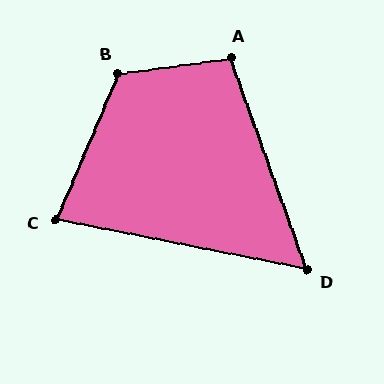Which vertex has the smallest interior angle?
D, at approximately 59 degrees.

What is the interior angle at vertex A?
Approximately 102 degrees (obtuse).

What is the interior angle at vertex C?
Approximately 78 degrees (acute).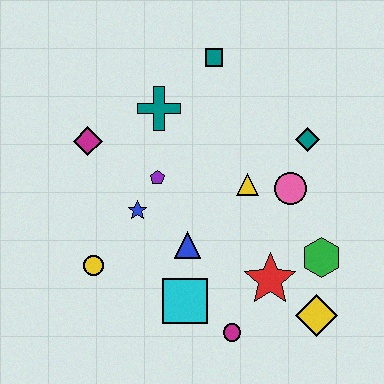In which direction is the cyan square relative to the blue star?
The cyan square is below the blue star.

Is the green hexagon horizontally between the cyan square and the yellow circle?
No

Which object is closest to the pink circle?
The yellow triangle is closest to the pink circle.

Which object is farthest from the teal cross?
The yellow diamond is farthest from the teal cross.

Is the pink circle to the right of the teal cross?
Yes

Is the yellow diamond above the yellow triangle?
No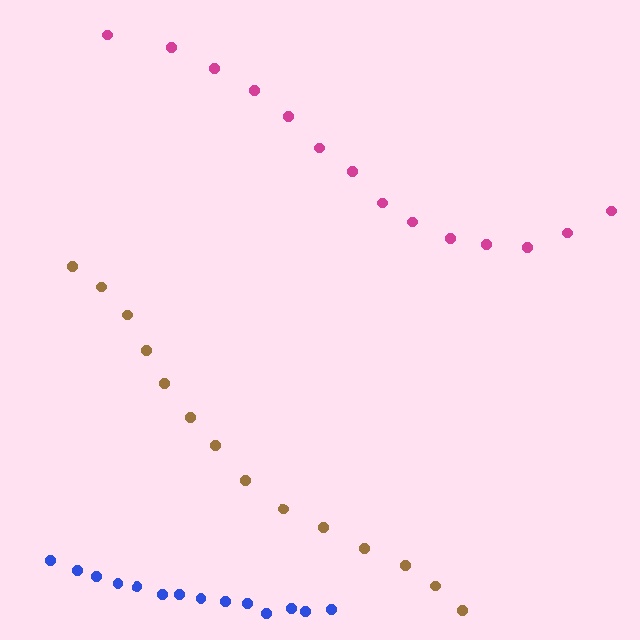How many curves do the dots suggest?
There are 3 distinct paths.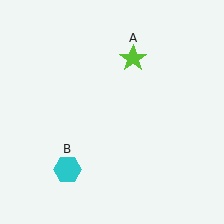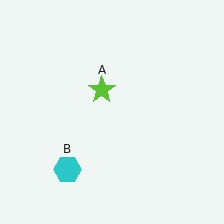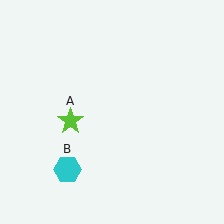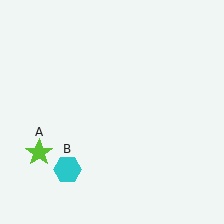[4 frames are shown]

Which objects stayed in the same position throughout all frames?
Cyan hexagon (object B) remained stationary.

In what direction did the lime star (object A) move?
The lime star (object A) moved down and to the left.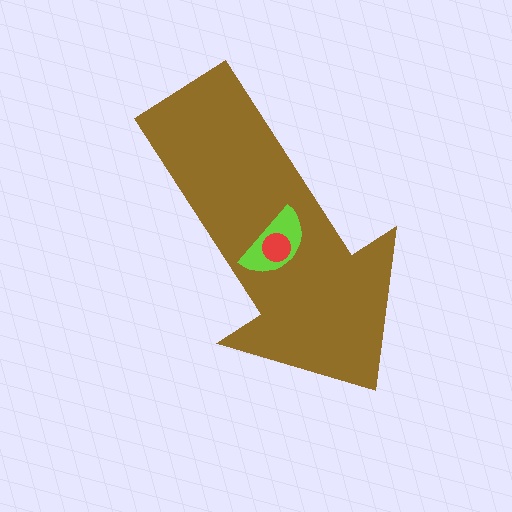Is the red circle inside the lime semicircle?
Yes.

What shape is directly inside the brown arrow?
The lime semicircle.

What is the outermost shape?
The brown arrow.